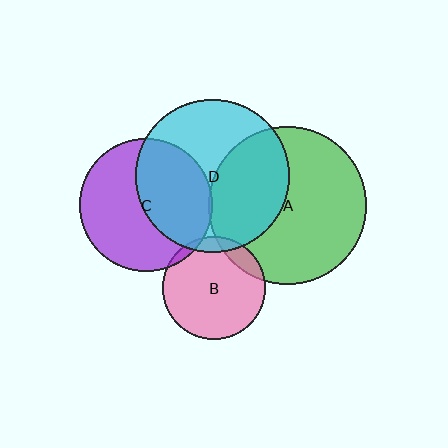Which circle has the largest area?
Circle A (green).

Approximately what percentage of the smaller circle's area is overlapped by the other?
Approximately 40%.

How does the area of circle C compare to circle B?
Approximately 1.7 times.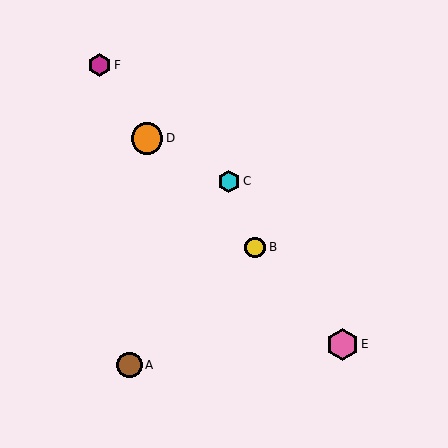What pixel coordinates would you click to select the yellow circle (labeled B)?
Click at (255, 247) to select the yellow circle B.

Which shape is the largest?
The pink hexagon (labeled E) is the largest.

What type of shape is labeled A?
Shape A is a brown circle.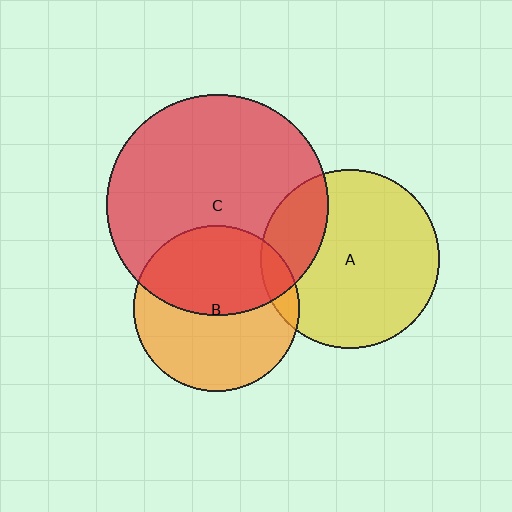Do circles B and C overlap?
Yes.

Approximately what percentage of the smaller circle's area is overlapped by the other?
Approximately 45%.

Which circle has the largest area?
Circle C (red).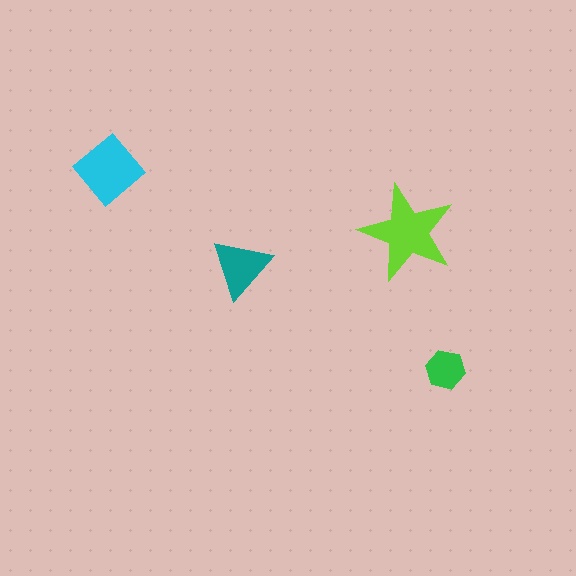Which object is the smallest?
The green hexagon.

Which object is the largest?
The lime star.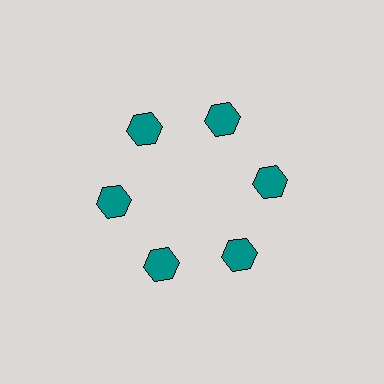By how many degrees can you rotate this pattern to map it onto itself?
The pattern maps onto itself every 60 degrees of rotation.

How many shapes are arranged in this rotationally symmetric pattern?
There are 6 shapes, arranged in 6 groups of 1.